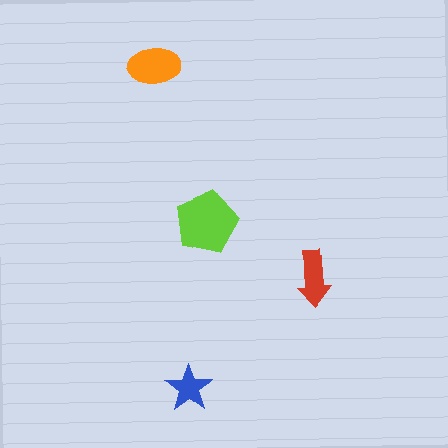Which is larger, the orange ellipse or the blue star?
The orange ellipse.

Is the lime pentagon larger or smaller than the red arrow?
Larger.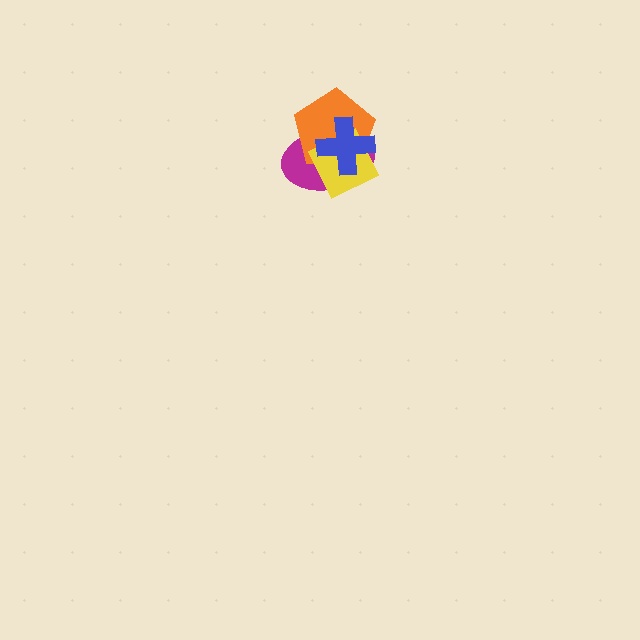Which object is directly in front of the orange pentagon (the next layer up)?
The yellow square is directly in front of the orange pentagon.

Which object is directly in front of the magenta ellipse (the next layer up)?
The orange pentagon is directly in front of the magenta ellipse.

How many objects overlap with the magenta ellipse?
3 objects overlap with the magenta ellipse.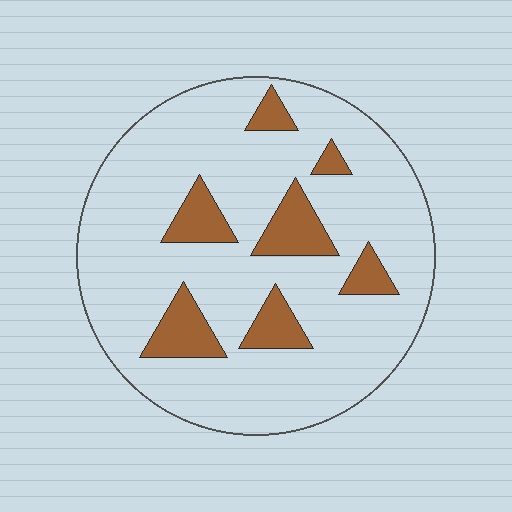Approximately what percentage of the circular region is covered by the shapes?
Approximately 15%.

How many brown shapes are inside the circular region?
7.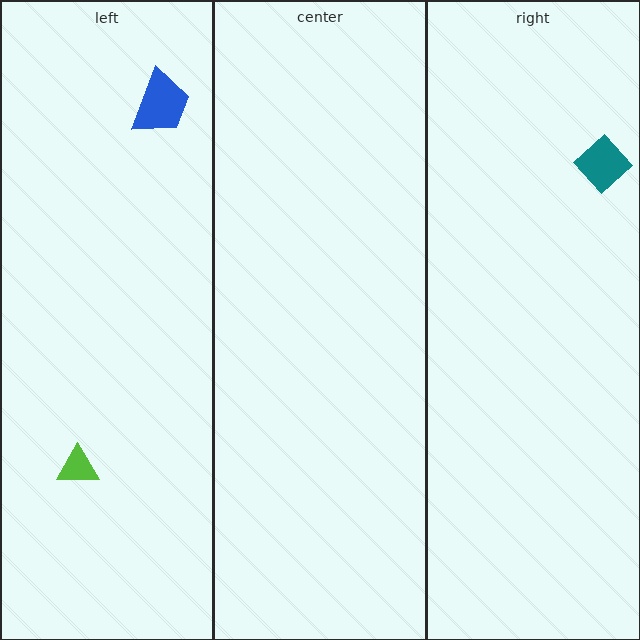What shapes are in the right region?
The teal diamond.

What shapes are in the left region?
The blue trapezoid, the lime triangle.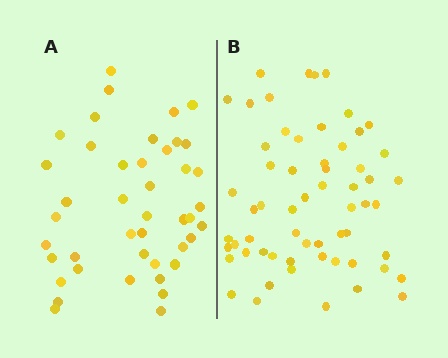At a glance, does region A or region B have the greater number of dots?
Region B (the right region) has more dots.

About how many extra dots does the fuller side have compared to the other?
Region B has approximately 15 more dots than region A.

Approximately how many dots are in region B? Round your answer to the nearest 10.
About 60 dots.